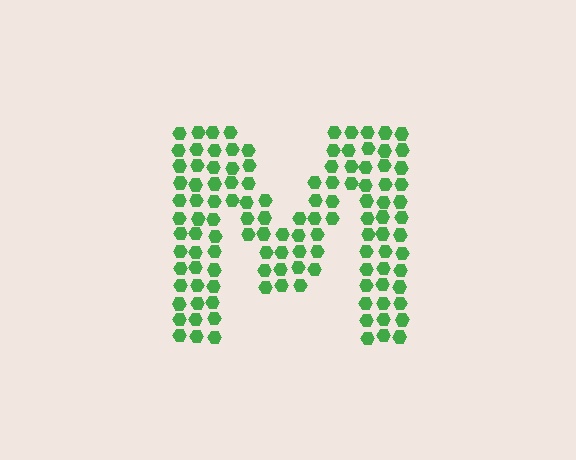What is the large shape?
The large shape is the letter M.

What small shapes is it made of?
It is made of small hexagons.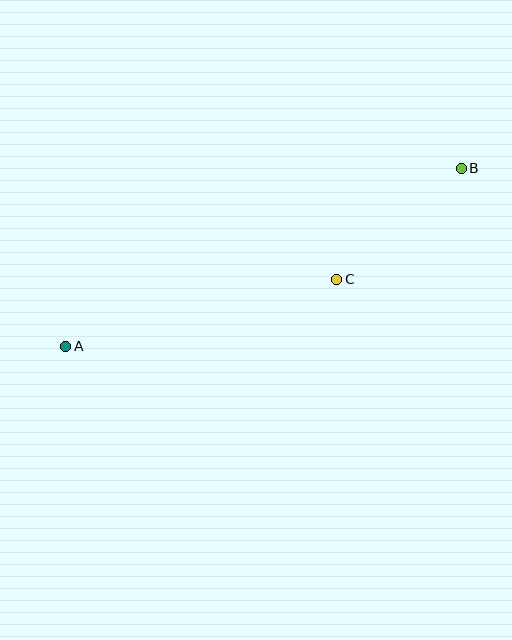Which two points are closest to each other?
Points B and C are closest to each other.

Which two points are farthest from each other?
Points A and B are farthest from each other.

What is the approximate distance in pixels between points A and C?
The distance between A and C is approximately 279 pixels.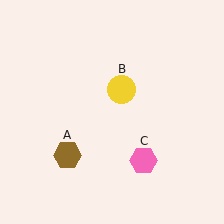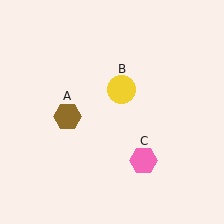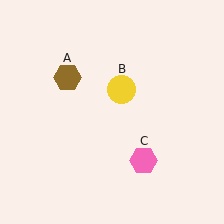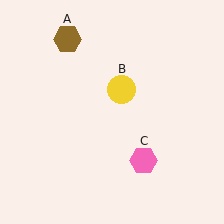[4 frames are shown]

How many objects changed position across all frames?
1 object changed position: brown hexagon (object A).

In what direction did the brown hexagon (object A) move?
The brown hexagon (object A) moved up.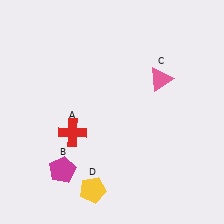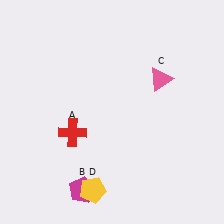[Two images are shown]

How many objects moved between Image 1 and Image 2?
1 object moved between the two images.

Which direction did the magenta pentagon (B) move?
The magenta pentagon (B) moved down.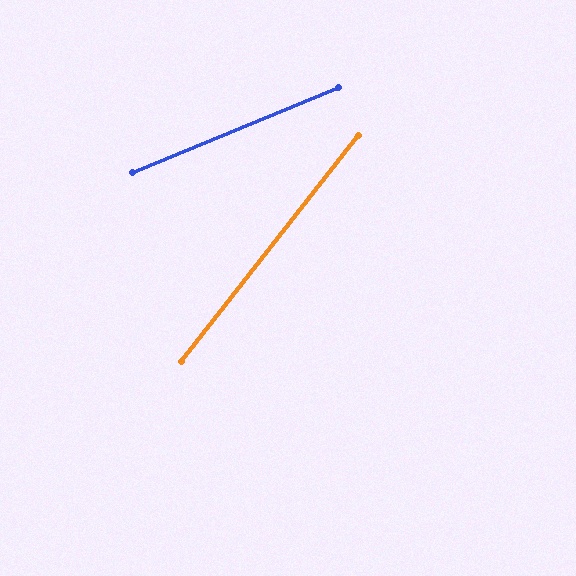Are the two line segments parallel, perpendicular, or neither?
Neither parallel nor perpendicular — they differ by about 30°.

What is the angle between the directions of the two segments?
Approximately 30 degrees.